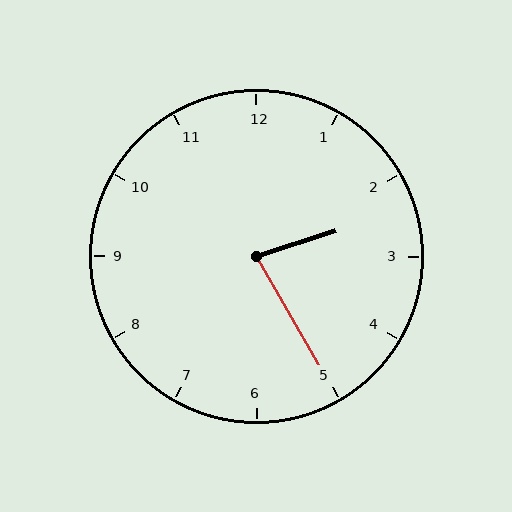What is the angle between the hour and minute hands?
Approximately 78 degrees.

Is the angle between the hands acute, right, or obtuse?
It is acute.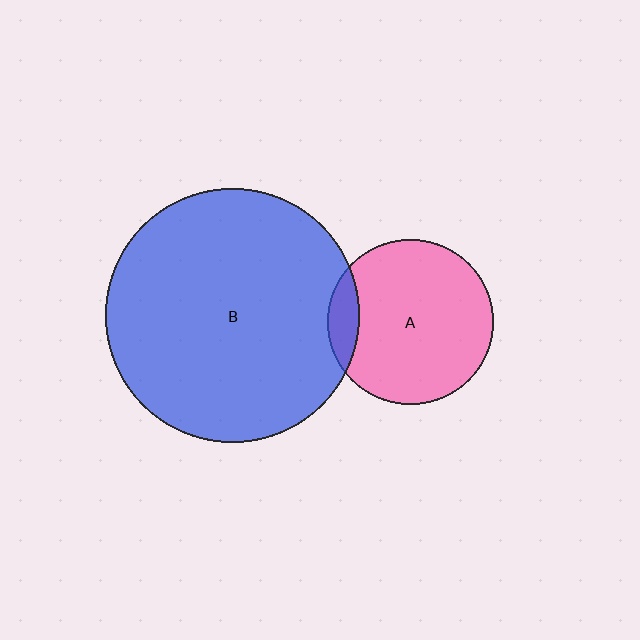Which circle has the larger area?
Circle B (blue).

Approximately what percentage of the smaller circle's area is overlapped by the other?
Approximately 10%.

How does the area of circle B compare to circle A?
Approximately 2.3 times.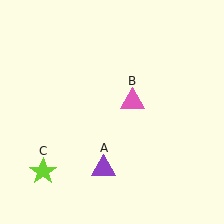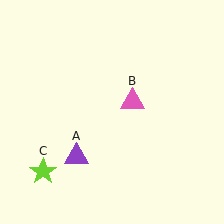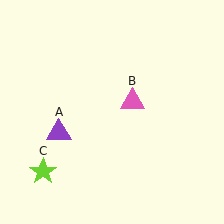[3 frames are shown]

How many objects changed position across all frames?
1 object changed position: purple triangle (object A).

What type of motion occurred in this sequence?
The purple triangle (object A) rotated clockwise around the center of the scene.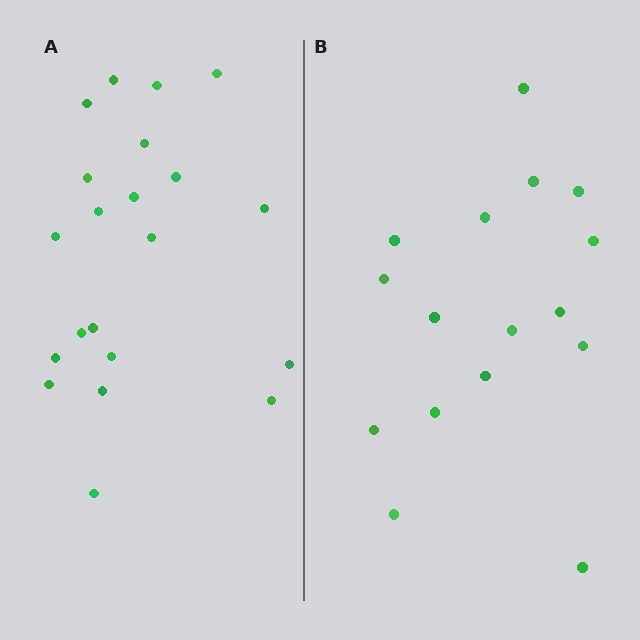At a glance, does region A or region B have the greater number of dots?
Region A (the left region) has more dots.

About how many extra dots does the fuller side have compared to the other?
Region A has about 5 more dots than region B.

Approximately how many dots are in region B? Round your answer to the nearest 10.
About 20 dots. (The exact count is 16, which rounds to 20.)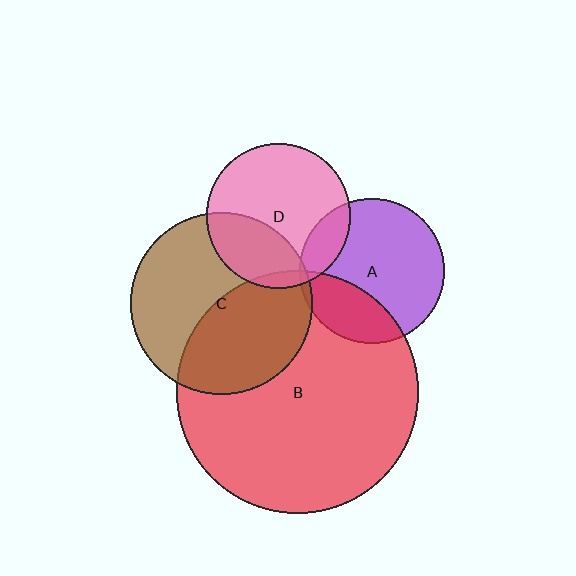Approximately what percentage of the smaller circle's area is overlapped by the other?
Approximately 25%.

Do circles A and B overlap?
Yes.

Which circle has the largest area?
Circle B (red).